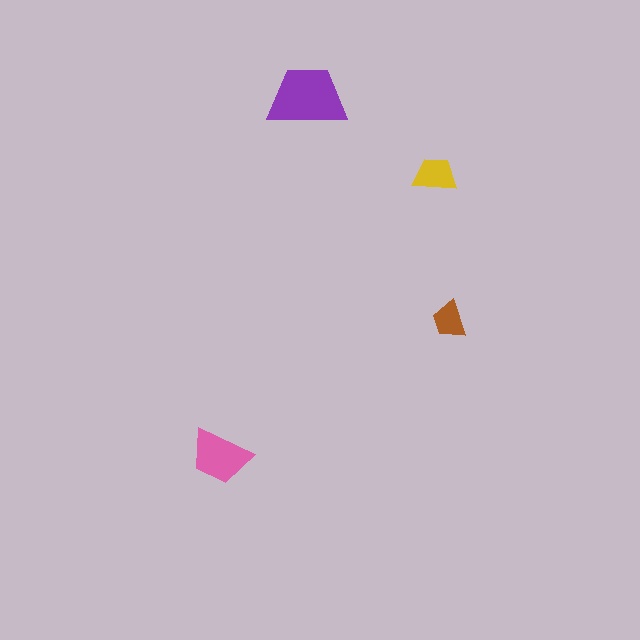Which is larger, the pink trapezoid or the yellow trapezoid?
The pink one.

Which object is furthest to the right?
The brown trapezoid is rightmost.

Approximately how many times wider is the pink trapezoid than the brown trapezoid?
About 1.5 times wider.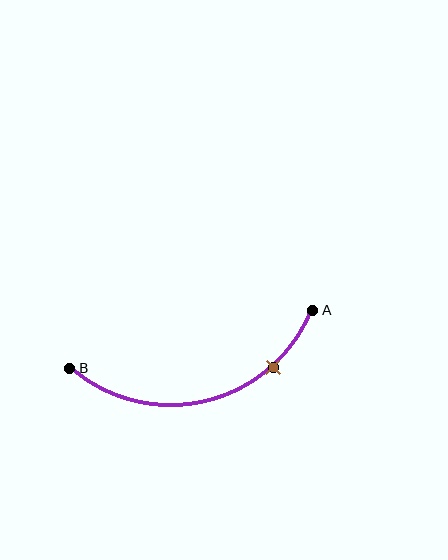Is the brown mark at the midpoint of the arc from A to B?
No. The brown mark lies on the arc but is closer to endpoint A. The arc midpoint would be at the point on the curve equidistant along the arc from both A and B.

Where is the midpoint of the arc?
The arc midpoint is the point on the curve farthest from the straight line joining A and B. It sits below that line.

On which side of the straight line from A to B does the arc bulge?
The arc bulges below the straight line connecting A and B.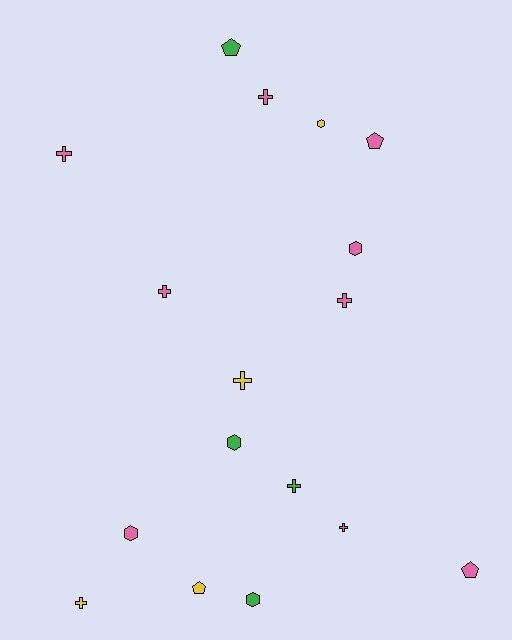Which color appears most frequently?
Pink, with 9 objects.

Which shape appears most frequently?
Cross, with 8 objects.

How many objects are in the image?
There are 17 objects.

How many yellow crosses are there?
There are 2 yellow crosses.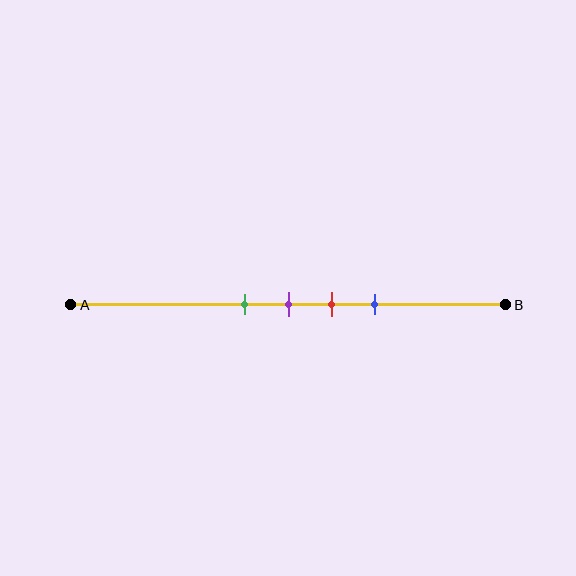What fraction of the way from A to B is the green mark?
The green mark is approximately 40% (0.4) of the way from A to B.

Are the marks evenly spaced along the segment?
Yes, the marks are approximately evenly spaced.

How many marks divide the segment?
There are 4 marks dividing the segment.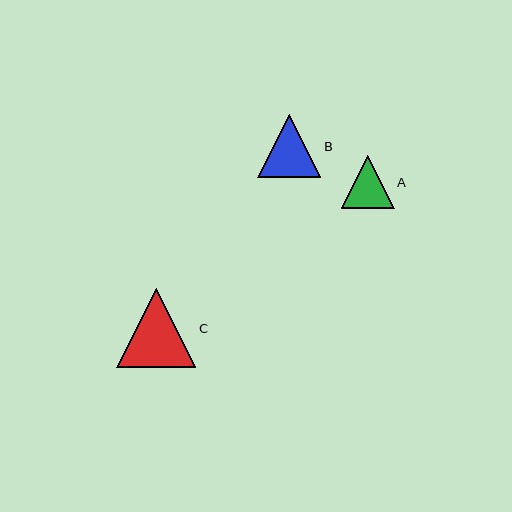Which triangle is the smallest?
Triangle A is the smallest with a size of approximately 53 pixels.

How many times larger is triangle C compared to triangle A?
Triangle C is approximately 1.5 times the size of triangle A.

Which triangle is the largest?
Triangle C is the largest with a size of approximately 79 pixels.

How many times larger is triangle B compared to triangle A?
Triangle B is approximately 1.2 times the size of triangle A.